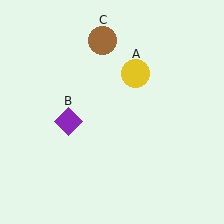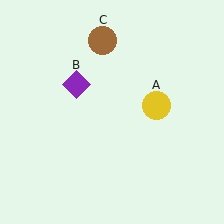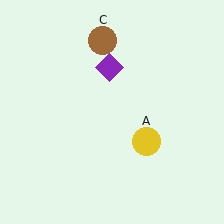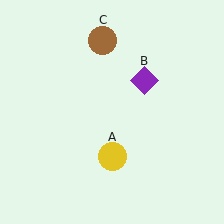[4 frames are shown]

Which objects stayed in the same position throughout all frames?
Brown circle (object C) remained stationary.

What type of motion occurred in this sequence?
The yellow circle (object A), purple diamond (object B) rotated clockwise around the center of the scene.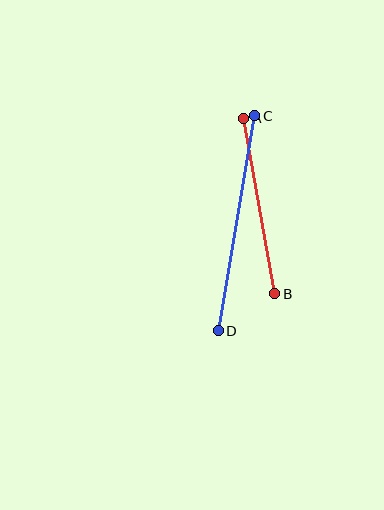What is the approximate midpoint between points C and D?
The midpoint is at approximately (237, 223) pixels.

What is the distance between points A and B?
The distance is approximately 179 pixels.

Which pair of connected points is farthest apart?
Points C and D are farthest apart.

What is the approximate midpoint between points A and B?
The midpoint is at approximately (259, 206) pixels.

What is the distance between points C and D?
The distance is approximately 218 pixels.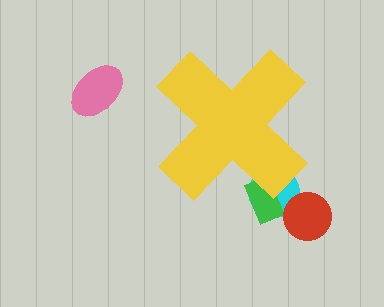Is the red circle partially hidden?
No, the red circle is fully visible.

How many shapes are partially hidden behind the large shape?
2 shapes are partially hidden.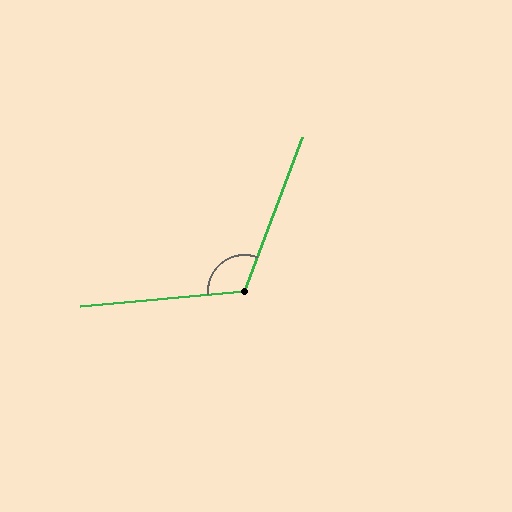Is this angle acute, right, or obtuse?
It is obtuse.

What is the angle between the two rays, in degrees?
Approximately 116 degrees.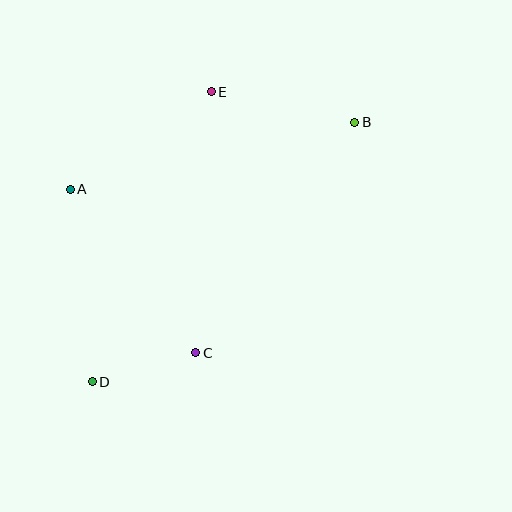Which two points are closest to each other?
Points C and D are closest to each other.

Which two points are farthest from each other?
Points B and D are farthest from each other.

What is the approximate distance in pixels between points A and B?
The distance between A and B is approximately 292 pixels.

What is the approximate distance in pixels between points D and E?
The distance between D and E is approximately 314 pixels.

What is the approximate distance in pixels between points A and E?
The distance between A and E is approximately 172 pixels.